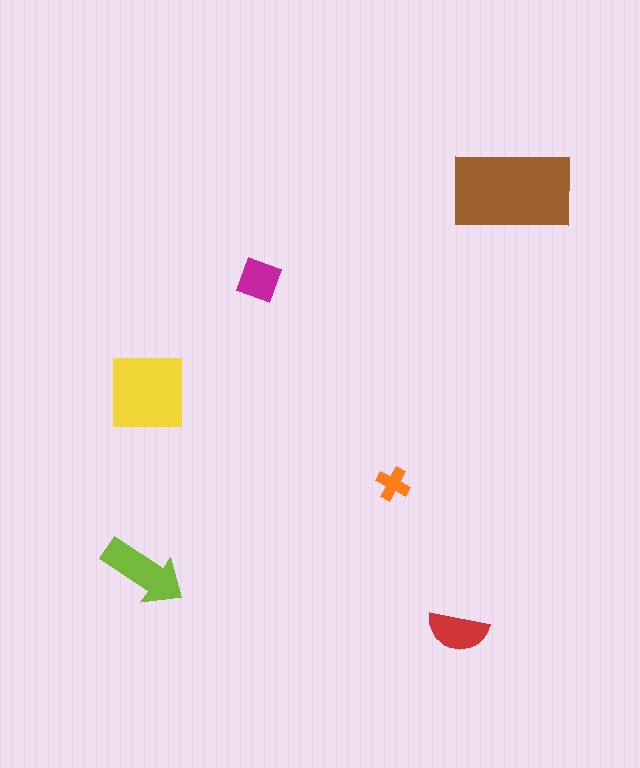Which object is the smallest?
The orange cross.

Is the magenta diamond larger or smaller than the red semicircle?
Smaller.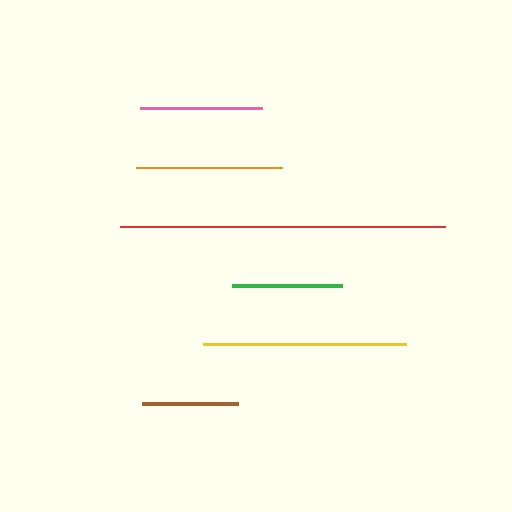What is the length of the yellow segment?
The yellow segment is approximately 203 pixels long.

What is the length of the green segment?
The green segment is approximately 110 pixels long.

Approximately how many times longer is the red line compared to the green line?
The red line is approximately 3.0 times the length of the green line.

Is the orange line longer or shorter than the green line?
The orange line is longer than the green line.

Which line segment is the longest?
The red line is the longest at approximately 325 pixels.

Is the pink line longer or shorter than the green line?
The pink line is longer than the green line.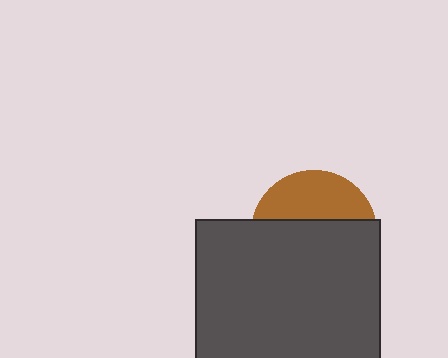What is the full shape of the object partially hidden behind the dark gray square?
The partially hidden object is a brown circle.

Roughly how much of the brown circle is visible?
A small part of it is visible (roughly 37%).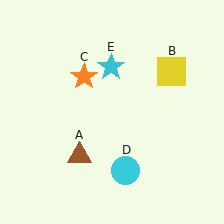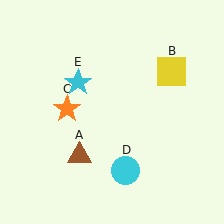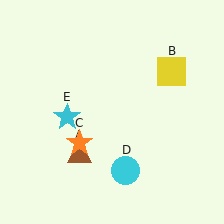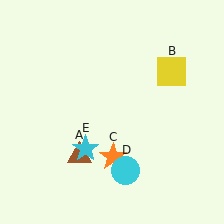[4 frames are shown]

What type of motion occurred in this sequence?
The orange star (object C), cyan star (object E) rotated counterclockwise around the center of the scene.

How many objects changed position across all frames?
2 objects changed position: orange star (object C), cyan star (object E).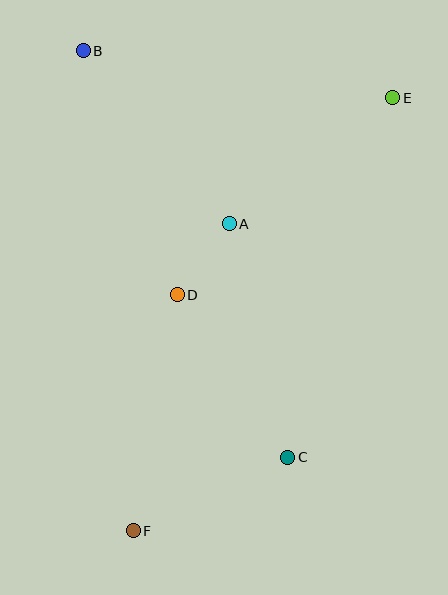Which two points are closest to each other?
Points A and D are closest to each other.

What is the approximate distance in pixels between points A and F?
The distance between A and F is approximately 321 pixels.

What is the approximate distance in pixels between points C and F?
The distance between C and F is approximately 171 pixels.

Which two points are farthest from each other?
Points E and F are farthest from each other.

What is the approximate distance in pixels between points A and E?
The distance between A and E is approximately 206 pixels.